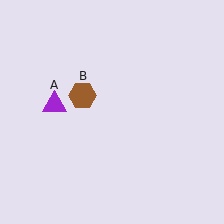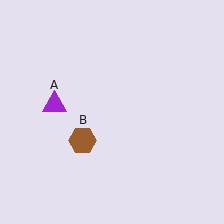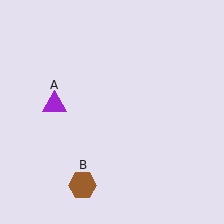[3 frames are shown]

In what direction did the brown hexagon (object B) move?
The brown hexagon (object B) moved down.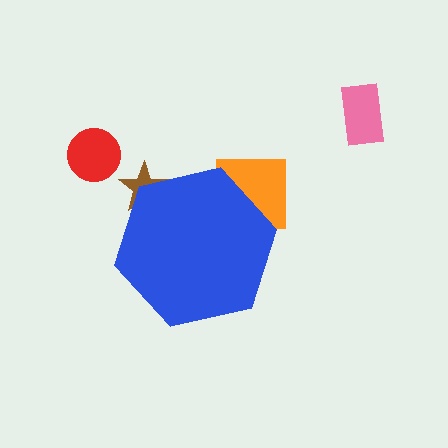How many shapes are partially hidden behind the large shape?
2 shapes are partially hidden.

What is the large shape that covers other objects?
A blue hexagon.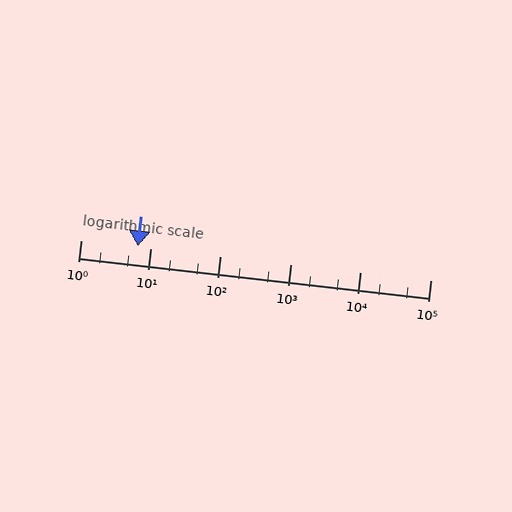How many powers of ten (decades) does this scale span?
The scale spans 5 decades, from 1 to 100000.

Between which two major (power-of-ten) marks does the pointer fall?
The pointer is between 1 and 10.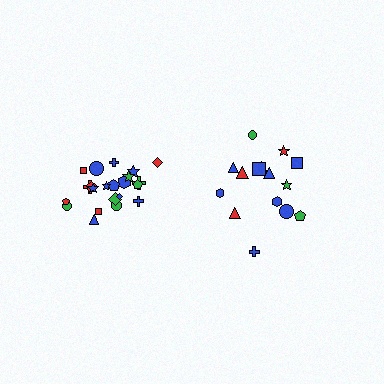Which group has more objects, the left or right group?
The left group.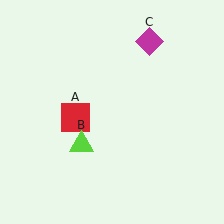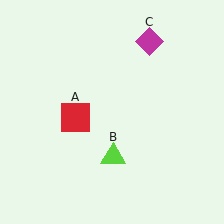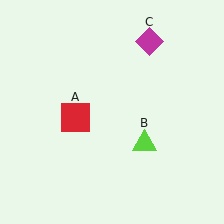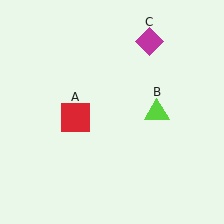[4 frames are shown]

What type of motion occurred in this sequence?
The lime triangle (object B) rotated counterclockwise around the center of the scene.